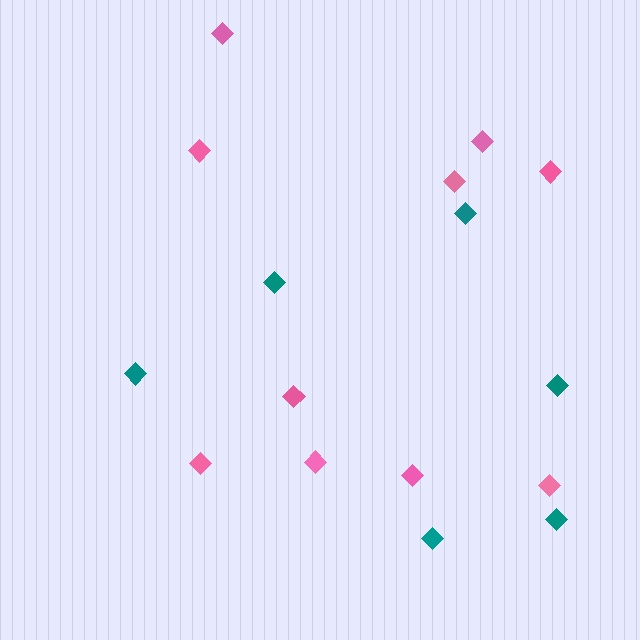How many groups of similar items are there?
There are 2 groups: one group of pink diamonds (10) and one group of teal diamonds (6).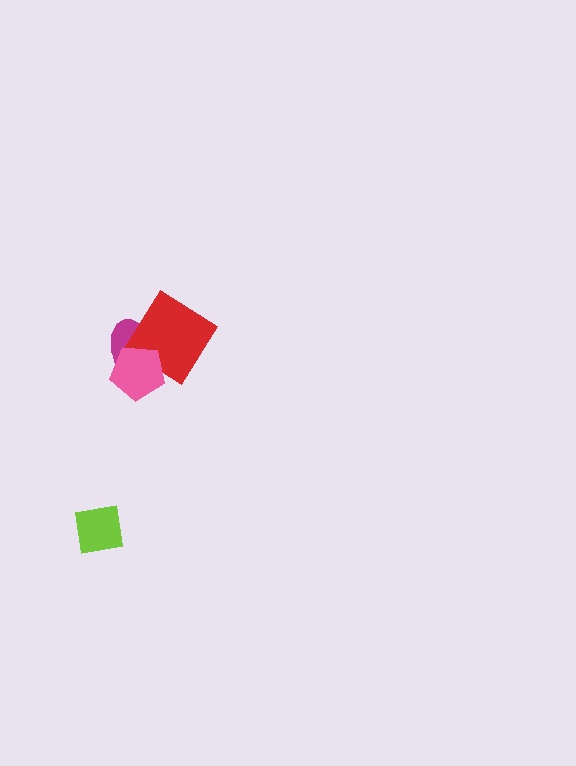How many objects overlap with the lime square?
0 objects overlap with the lime square.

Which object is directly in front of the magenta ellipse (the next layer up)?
The red diamond is directly in front of the magenta ellipse.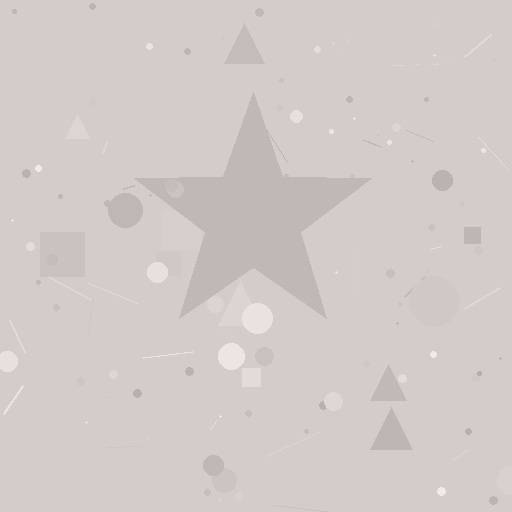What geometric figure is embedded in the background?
A star is embedded in the background.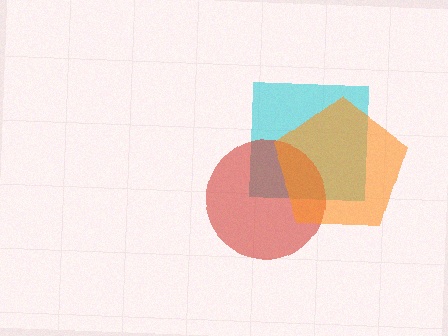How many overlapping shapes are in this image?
There are 3 overlapping shapes in the image.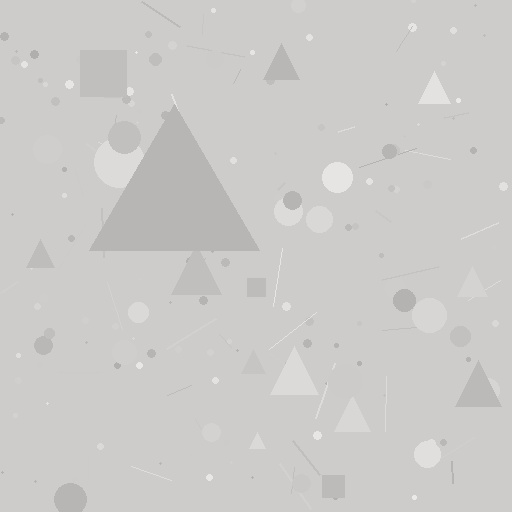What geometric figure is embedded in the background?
A triangle is embedded in the background.